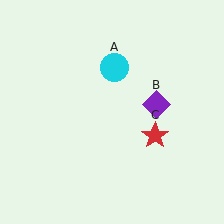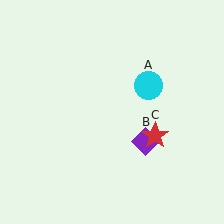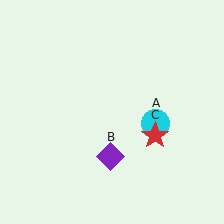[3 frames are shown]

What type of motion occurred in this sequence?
The cyan circle (object A), purple diamond (object B) rotated clockwise around the center of the scene.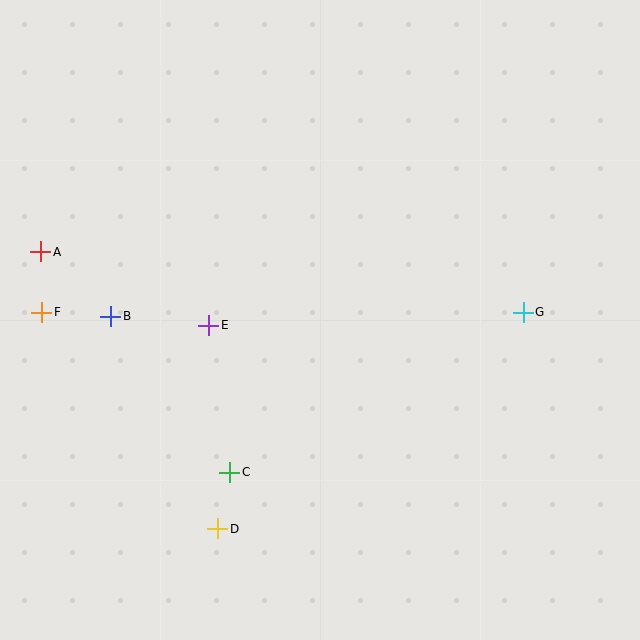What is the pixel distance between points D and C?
The distance between D and C is 58 pixels.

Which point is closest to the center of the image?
Point E at (209, 325) is closest to the center.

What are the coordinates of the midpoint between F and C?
The midpoint between F and C is at (136, 392).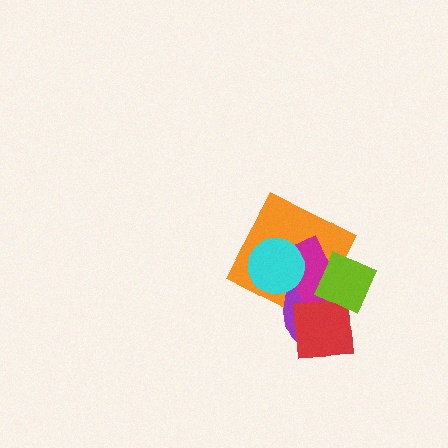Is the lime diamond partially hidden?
No, no other shape covers it.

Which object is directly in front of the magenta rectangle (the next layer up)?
The cyan circle is directly in front of the magenta rectangle.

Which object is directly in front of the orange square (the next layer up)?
The purple ellipse is directly in front of the orange square.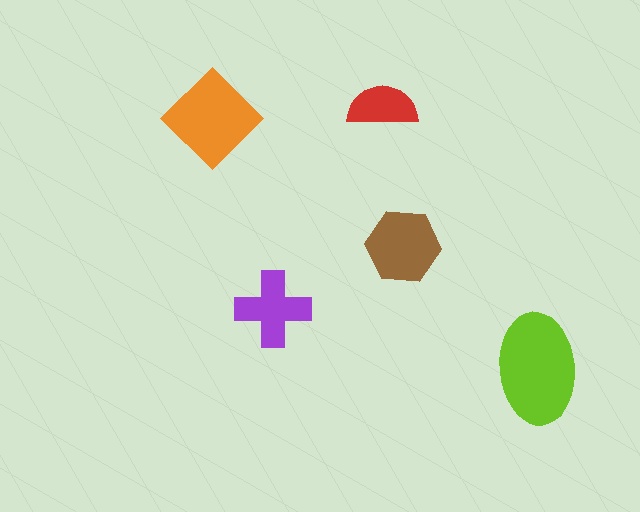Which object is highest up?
The red semicircle is topmost.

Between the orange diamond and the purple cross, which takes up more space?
The orange diamond.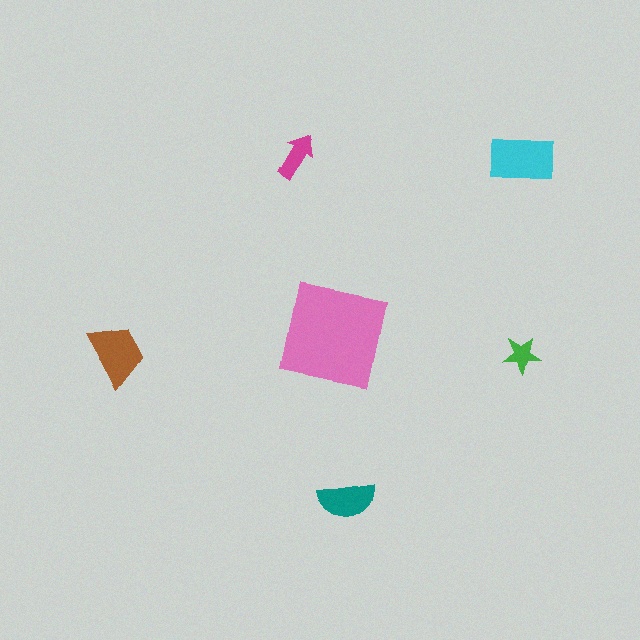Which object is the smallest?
The green star.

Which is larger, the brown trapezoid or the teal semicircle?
The brown trapezoid.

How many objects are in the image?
There are 6 objects in the image.